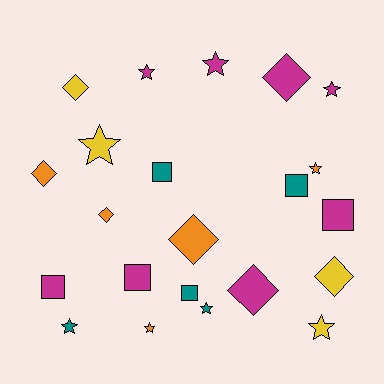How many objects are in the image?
There are 22 objects.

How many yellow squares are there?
There are no yellow squares.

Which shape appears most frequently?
Star, with 9 objects.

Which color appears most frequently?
Magenta, with 8 objects.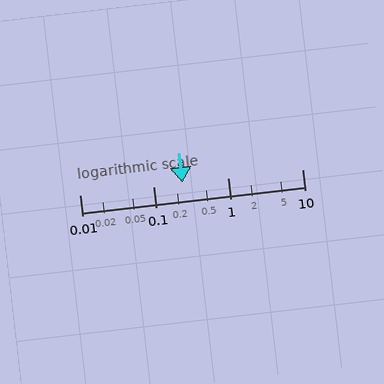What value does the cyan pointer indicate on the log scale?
The pointer indicates approximately 0.24.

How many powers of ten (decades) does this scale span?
The scale spans 3 decades, from 0.01 to 10.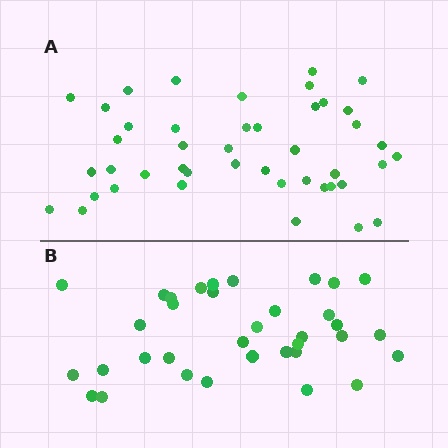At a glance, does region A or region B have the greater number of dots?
Region A (the top region) has more dots.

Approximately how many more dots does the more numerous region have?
Region A has roughly 8 or so more dots than region B.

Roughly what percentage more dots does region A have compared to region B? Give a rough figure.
About 25% more.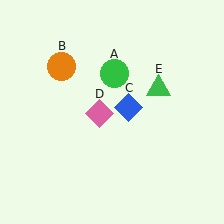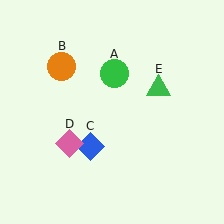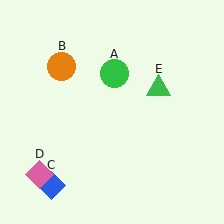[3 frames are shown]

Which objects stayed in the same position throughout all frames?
Green circle (object A) and orange circle (object B) and green triangle (object E) remained stationary.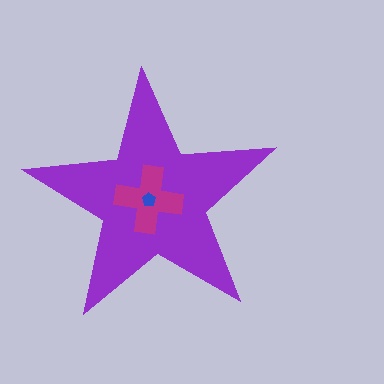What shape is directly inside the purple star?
The magenta cross.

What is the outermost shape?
The purple star.